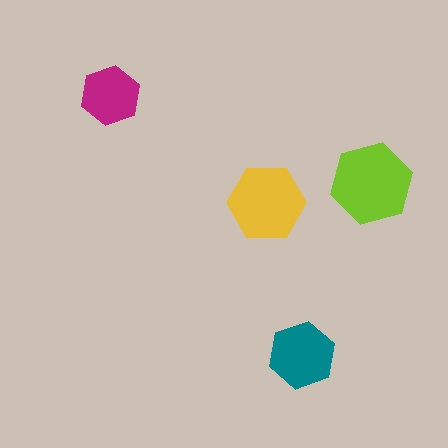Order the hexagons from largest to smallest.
the lime one, the yellow one, the teal one, the magenta one.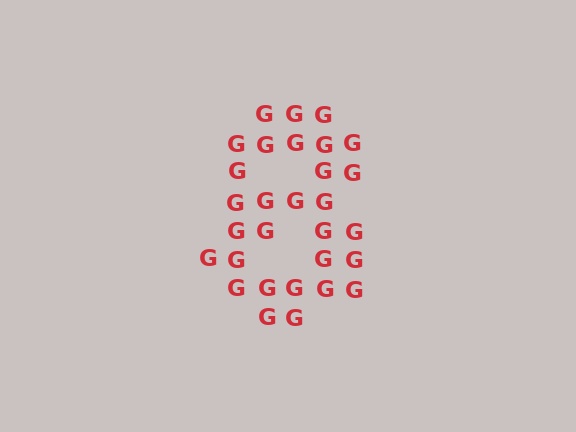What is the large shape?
The large shape is the digit 8.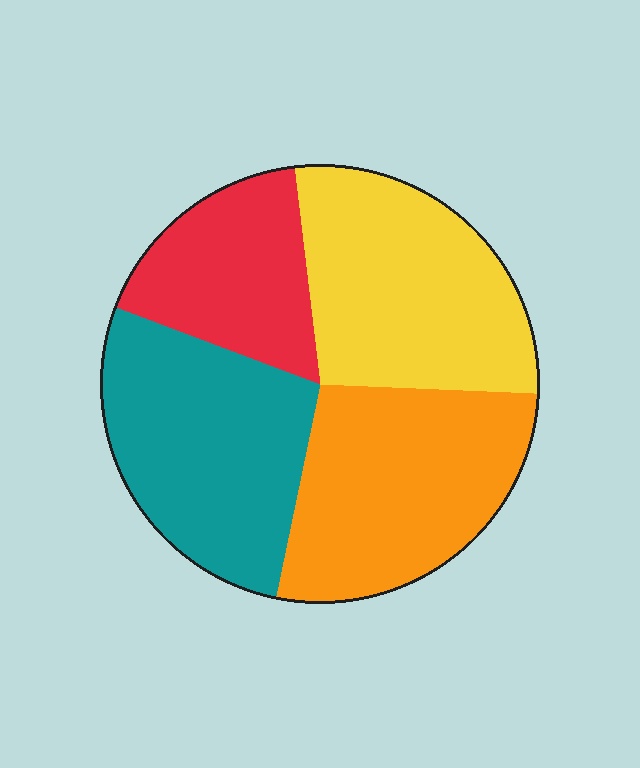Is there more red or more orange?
Orange.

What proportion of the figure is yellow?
Yellow covers roughly 30% of the figure.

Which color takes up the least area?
Red, at roughly 15%.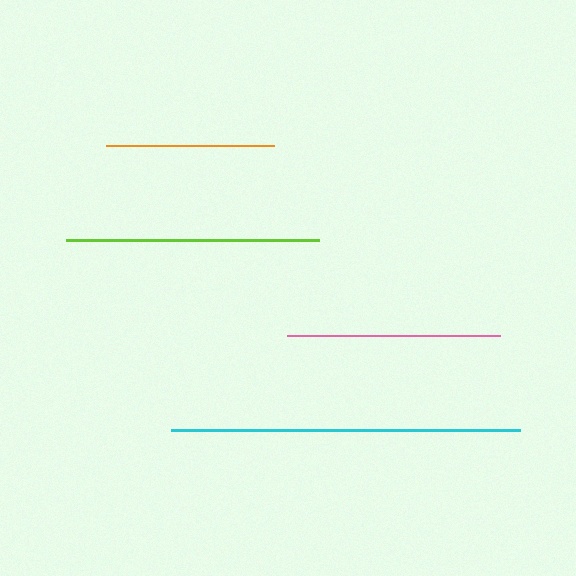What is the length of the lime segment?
The lime segment is approximately 253 pixels long.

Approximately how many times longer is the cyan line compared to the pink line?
The cyan line is approximately 1.6 times the length of the pink line.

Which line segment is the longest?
The cyan line is the longest at approximately 349 pixels.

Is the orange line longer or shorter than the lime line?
The lime line is longer than the orange line.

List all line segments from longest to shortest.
From longest to shortest: cyan, lime, pink, orange.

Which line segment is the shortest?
The orange line is the shortest at approximately 168 pixels.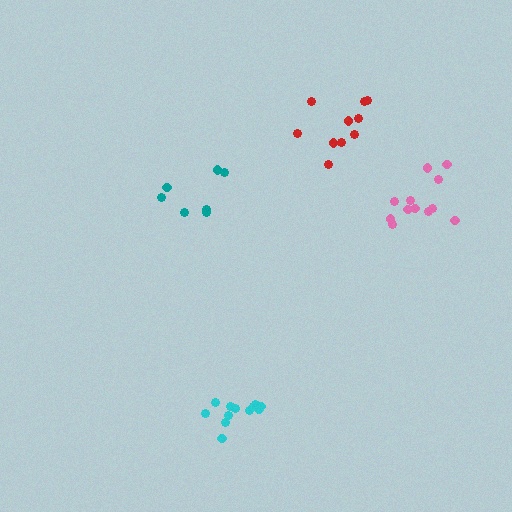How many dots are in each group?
Group 1: 12 dots, Group 2: 10 dots, Group 3: 12 dots, Group 4: 7 dots (41 total).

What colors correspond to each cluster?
The clusters are colored: cyan, red, pink, teal.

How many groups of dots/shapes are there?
There are 4 groups.